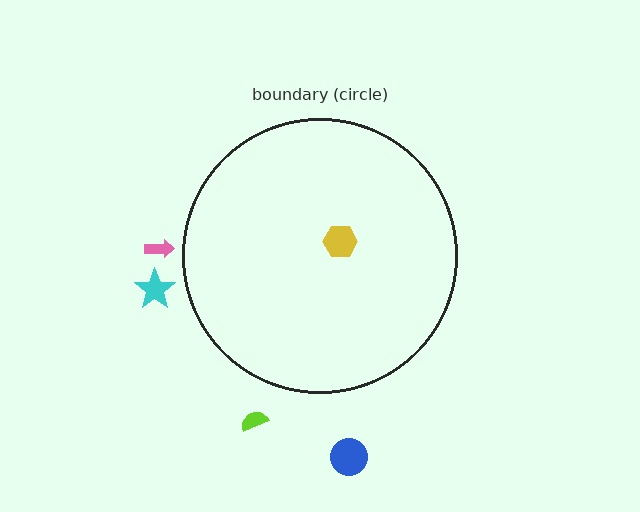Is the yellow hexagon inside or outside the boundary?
Inside.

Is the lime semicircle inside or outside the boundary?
Outside.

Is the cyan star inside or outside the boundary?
Outside.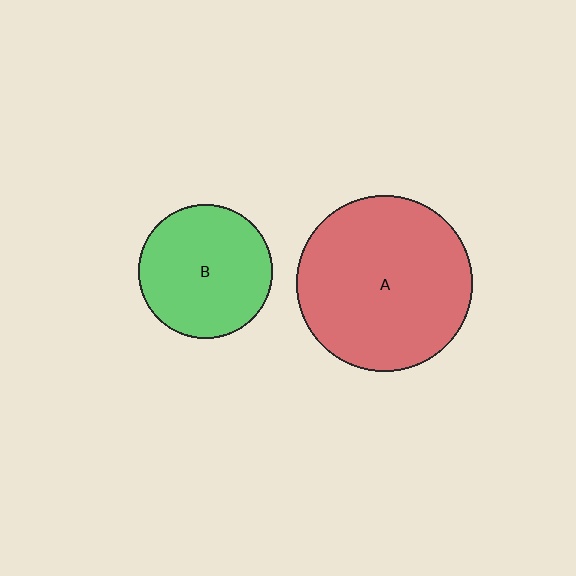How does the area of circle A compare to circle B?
Approximately 1.7 times.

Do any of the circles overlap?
No, none of the circles overlap.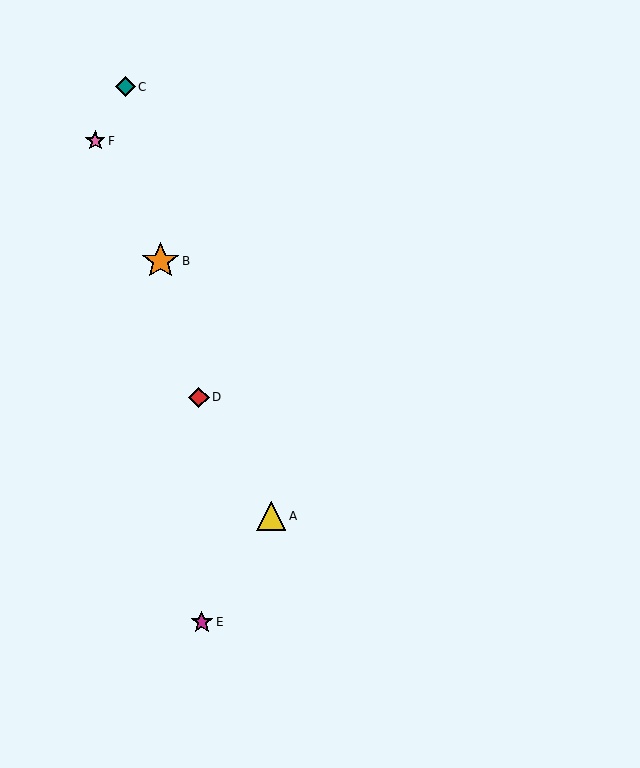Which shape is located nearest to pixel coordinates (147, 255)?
The orange star (labeled B) at (160, 261) is nearest to that location.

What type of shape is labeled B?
Shape B is an orange star.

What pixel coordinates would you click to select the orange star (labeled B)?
Click at (160, 261) to select the orange star B.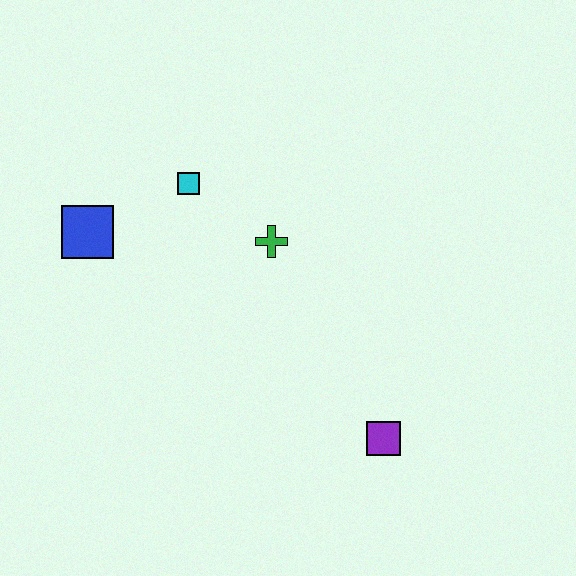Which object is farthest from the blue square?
The purple square is farthest from the blue square.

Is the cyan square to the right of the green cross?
No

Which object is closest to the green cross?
The cyan square is closest to the green cross.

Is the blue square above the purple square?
Yes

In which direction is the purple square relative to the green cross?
The purple square is below the green cross.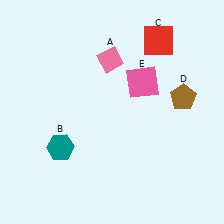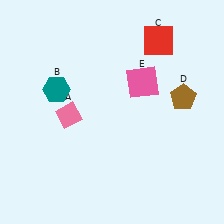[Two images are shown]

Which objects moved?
The objects that moved are: the pink diamond (A), the teal hexagon (B).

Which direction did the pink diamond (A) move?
The pink diamond (A) moved down.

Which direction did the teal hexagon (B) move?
The teal hexagon (B) moved up.